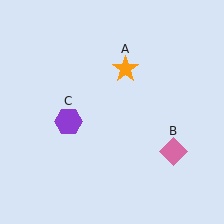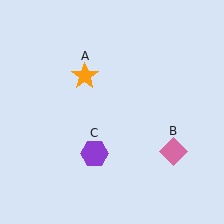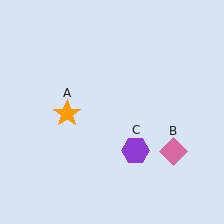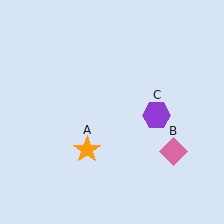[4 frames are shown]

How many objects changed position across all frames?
2 objects changed position: orange star (object A), purple hexagon (object C).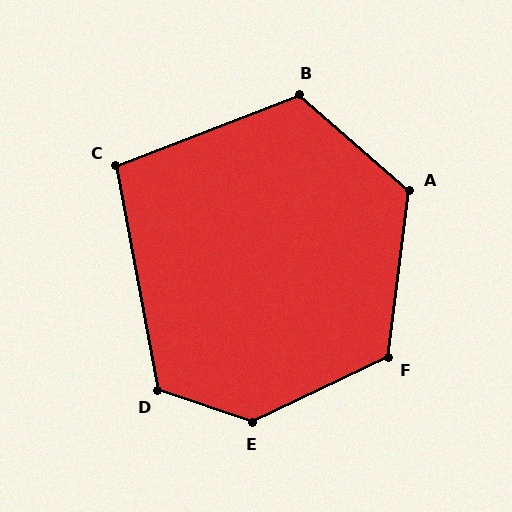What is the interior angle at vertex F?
Approximately 123 degrees (obtuse).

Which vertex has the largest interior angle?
E, at approximately 136 degrees.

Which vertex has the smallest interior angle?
C, at approximately 101 degrees.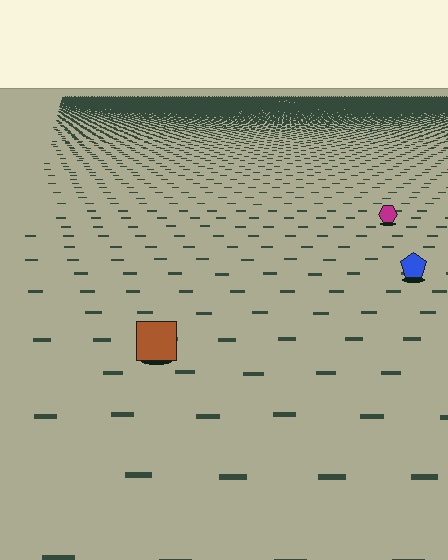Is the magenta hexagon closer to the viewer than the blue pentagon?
No. The blue pentagon is closer — you can tell from the texture gradient: the ground texture is coarser near it.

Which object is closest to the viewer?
The brown square is closest. The texture marks near it are larger and more spread out.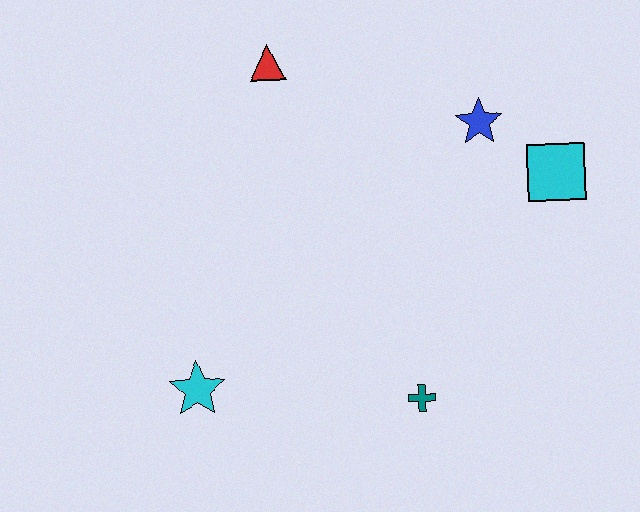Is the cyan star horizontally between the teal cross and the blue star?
No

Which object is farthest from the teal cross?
The red triangle is farthest from the teal cross.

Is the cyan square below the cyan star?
No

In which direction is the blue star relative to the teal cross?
The blue star is above the teal cross.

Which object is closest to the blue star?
The cyan square is closest to the blue star.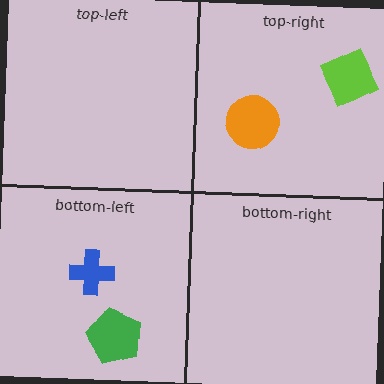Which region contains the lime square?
The top-right region.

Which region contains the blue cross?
The bottom-left region.